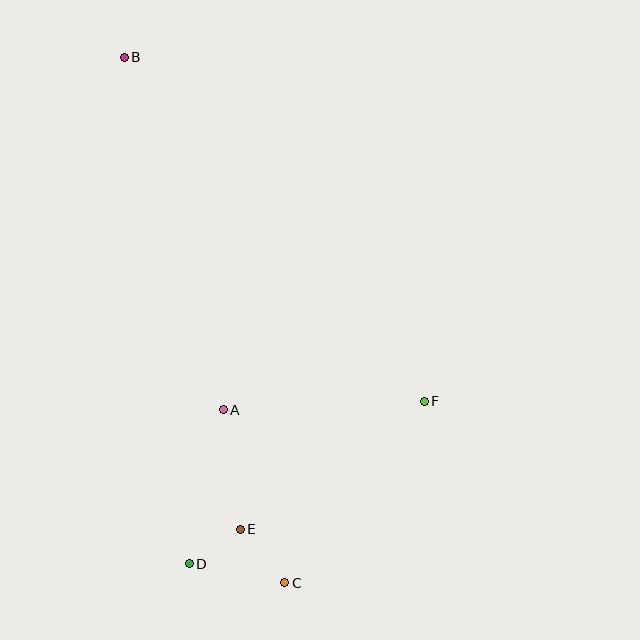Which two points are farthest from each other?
Points B and C are farthest from each other.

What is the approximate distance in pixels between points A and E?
The distance between A and E is approximately 121 pixels.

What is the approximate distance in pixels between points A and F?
The distance between A and F is approximately 201 pixels.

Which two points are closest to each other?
Points D and E are closest to each other.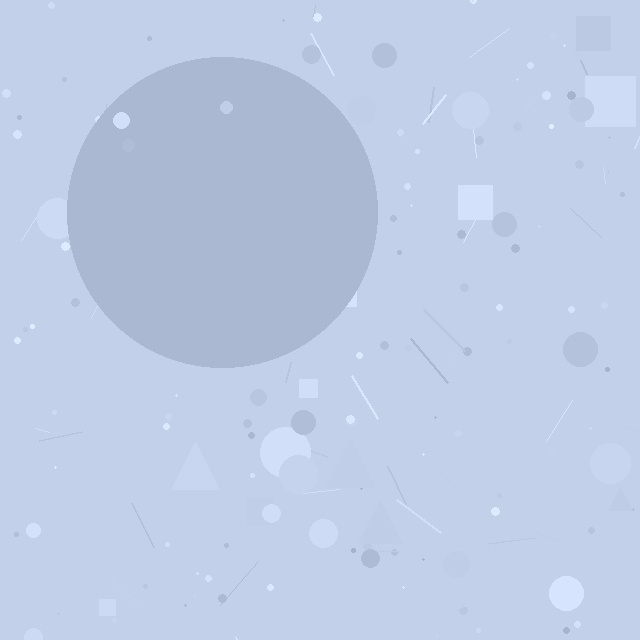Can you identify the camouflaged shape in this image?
The camouflaged shape is a circle.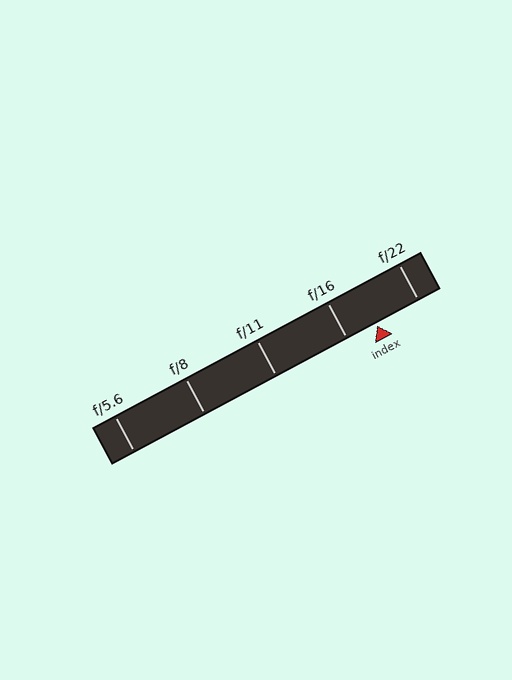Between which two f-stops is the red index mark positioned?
The index mark is between f/16 and f/22.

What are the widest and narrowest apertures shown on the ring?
The widest aperture shown is f/5.6 and the narrowest is f/22.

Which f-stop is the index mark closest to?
The index mark is closest to f/16.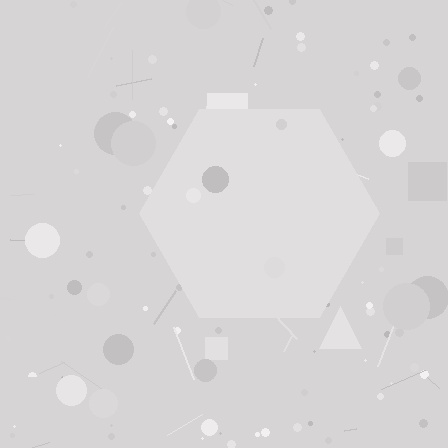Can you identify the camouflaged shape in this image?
The camouflaged shape is a hexagon.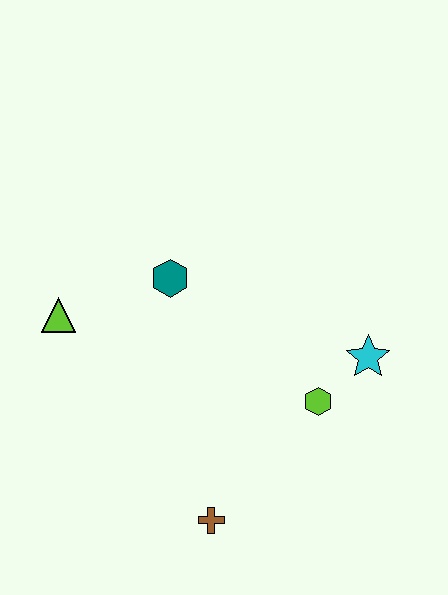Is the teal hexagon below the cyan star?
No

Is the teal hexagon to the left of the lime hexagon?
Yes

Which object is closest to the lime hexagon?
The cyan star is closest to the lime hexagon.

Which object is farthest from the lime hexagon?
The lime triangle is farthest from the lime hexagon.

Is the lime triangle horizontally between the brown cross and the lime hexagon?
No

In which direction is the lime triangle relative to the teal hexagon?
The lime triangle is to the left of the teal hexagon.